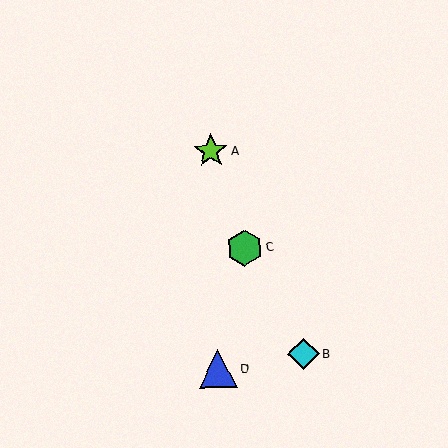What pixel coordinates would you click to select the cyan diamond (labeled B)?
Click at (304, 354) to select the cyan diamond B.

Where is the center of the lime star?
The center of the lime star is at (211, 151).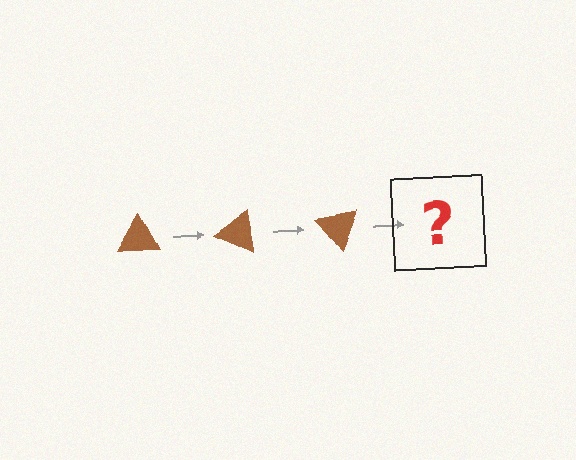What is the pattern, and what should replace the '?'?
The pattern is that the triangle rotates 25 degrees each step. The '?' should be a brown triangle rotated 75 degrees.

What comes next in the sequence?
The next element should be a brown triangle rotated 75 degrees.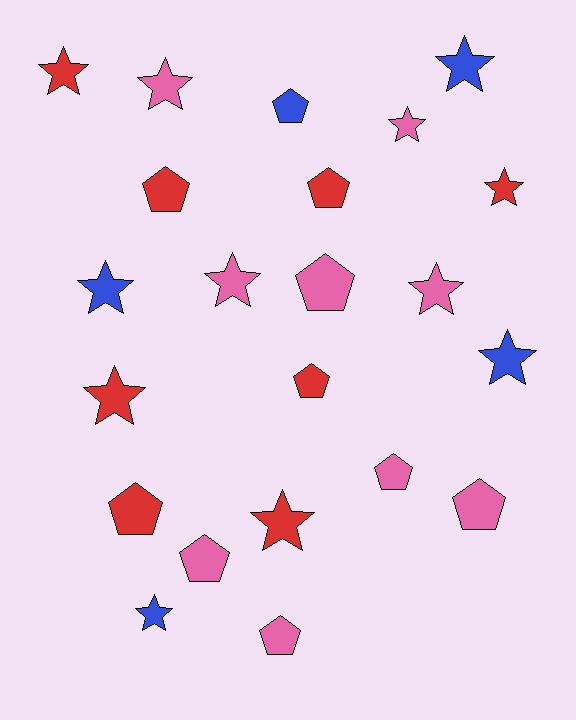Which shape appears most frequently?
Star, with 12 objects.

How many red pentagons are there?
There are 4 red pentagons.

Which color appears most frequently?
Pink, with 9 objects.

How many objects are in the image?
There are 22 objects.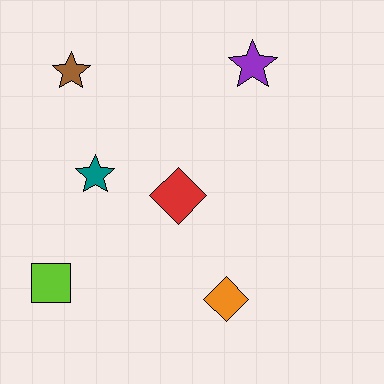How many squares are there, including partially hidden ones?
There is 1 square.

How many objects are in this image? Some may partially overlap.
There are 6 objects.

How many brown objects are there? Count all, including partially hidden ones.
There is 1 brown object.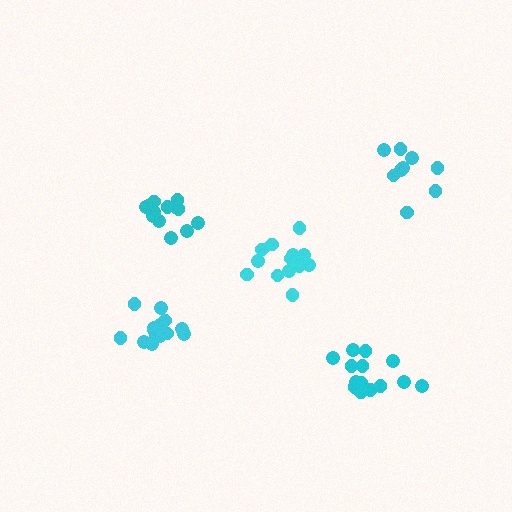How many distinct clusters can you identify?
There are 5 distinct clusters.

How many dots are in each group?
Group 1: 14 dots, Group 2: 9 dots, Group 3: 13 dots, Group 4: 14 dots, Group 5: 13 dots (63 total).